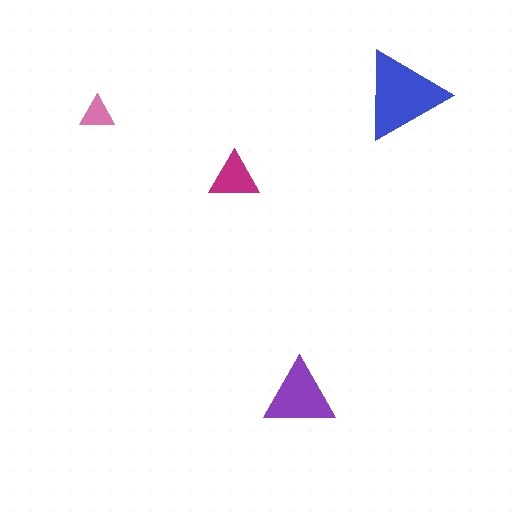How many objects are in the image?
There are 4 objects in the image.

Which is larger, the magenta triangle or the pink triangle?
The magenta one.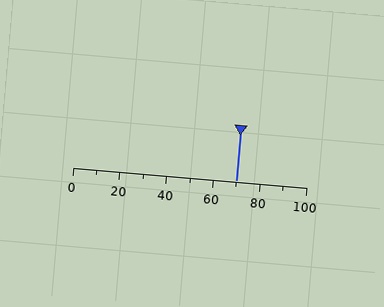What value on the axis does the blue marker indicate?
The marker indicates approximately 70.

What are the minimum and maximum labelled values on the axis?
The axis runs from 0 to 100.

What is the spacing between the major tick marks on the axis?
The major ticks are spaced 20 apart.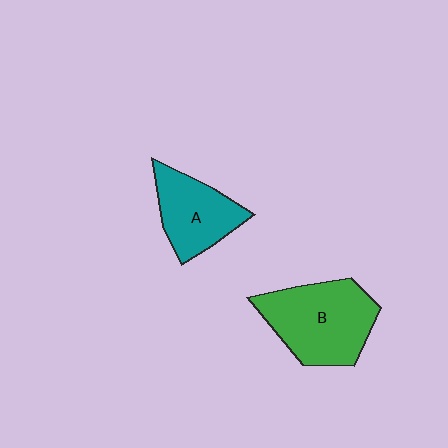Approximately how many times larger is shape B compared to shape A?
Approximately 1.4 times.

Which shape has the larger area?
Shape B (green).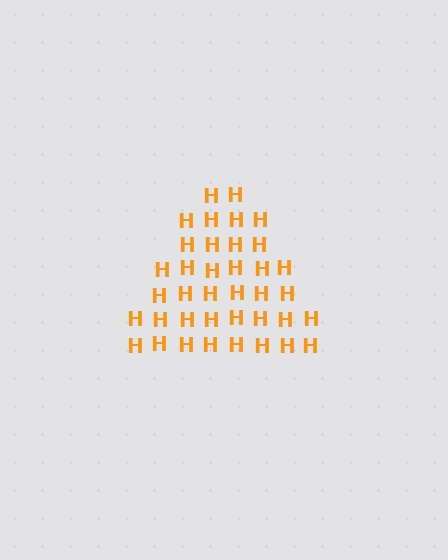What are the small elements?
The small elements are letter H's.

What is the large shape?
The large shape is a triangle.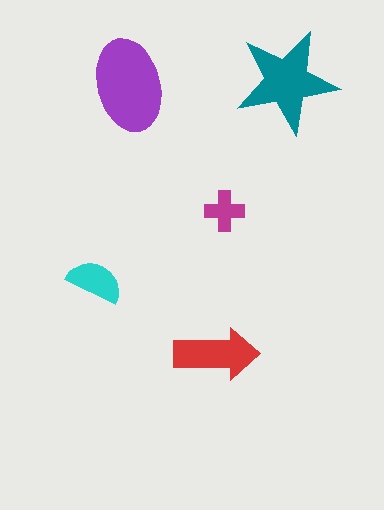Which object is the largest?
The purple ellipse.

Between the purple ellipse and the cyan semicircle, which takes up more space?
The purple ellipse.